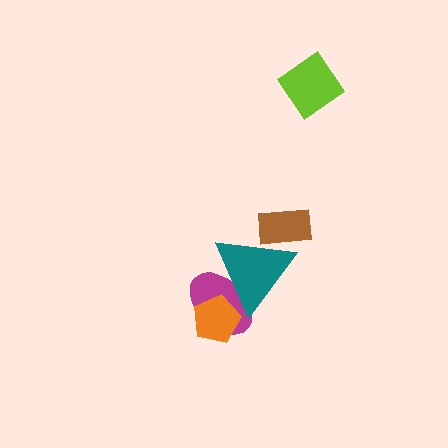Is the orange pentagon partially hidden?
Yes, it is partially covered by another shape.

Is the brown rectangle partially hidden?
Yes, it is partially covered by another shape.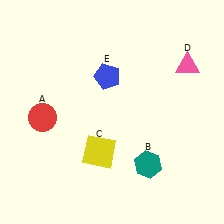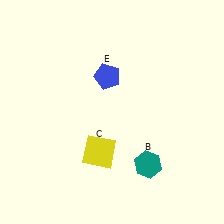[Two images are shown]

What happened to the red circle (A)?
The red circle (A) was removed in Image 2. It was in the bottom-left area of Image 1.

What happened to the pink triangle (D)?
The pink triangle (D) was removed in Image 2. It was in the top-right area of Image 1.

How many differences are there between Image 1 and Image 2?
There are 2 differences between the two images.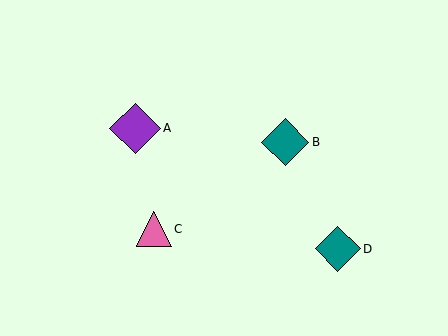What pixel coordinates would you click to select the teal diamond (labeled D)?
Click at (338, 249) to select the teal diamond D.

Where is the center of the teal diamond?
The center of the teal diamond is at (285, 142).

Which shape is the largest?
The purple diamond (labeled A) is the largest.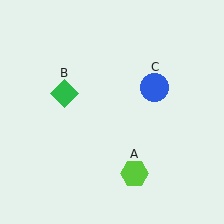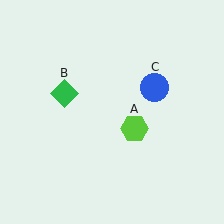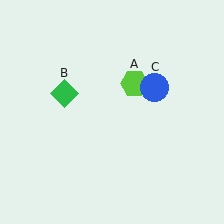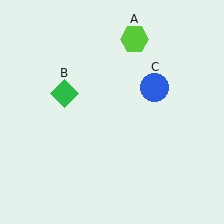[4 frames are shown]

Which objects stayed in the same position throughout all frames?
Green diamond (object B) and blue circle (object C) remained stationary.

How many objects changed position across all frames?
1 object changed position: lime hexagon (object A).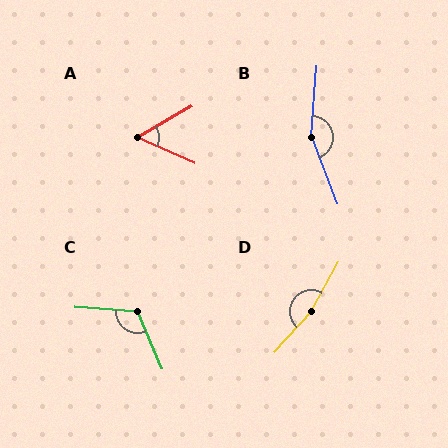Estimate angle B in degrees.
Approximately 155 degrees.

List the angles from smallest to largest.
A (54°), C (117°), B (155°), D (167°).